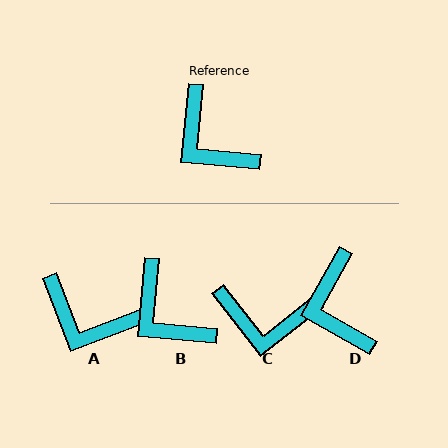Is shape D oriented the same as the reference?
No, it is off by about 24 degrees.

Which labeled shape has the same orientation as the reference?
B.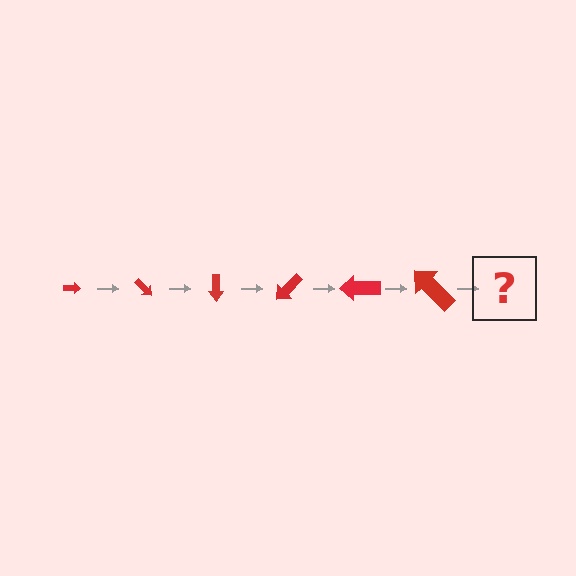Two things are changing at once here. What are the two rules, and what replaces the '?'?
The two rules are that the arrow grows larger each step and it rotates 45 degrees each step. The '?' should be an arrow, larger than the previous one and rotated 270 degrees from the start.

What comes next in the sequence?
The next element should be an arrow, larger than the previous one and rotated 270 degrees from the start.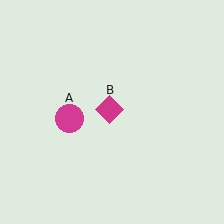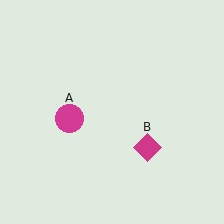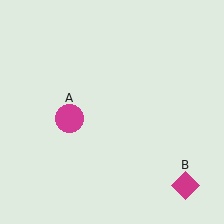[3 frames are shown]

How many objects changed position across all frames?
1 object changed position: magenta diamond (object B).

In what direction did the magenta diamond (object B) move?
The magenta diamond (object B) moved down and to the right.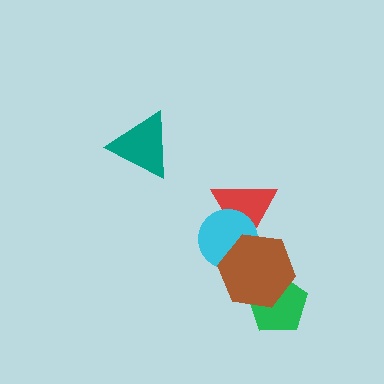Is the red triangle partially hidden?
Yes, it is partially covered by another shape.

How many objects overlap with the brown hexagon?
3 objects overlap with the brown hexagon.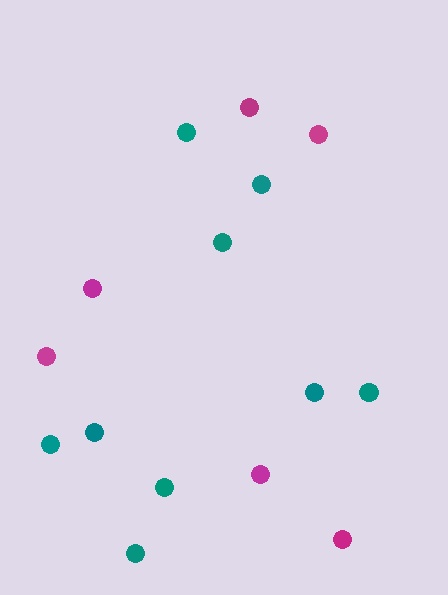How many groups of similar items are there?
There are 2 groups: one group of teal circles (9) and one group of magenta circles (6).